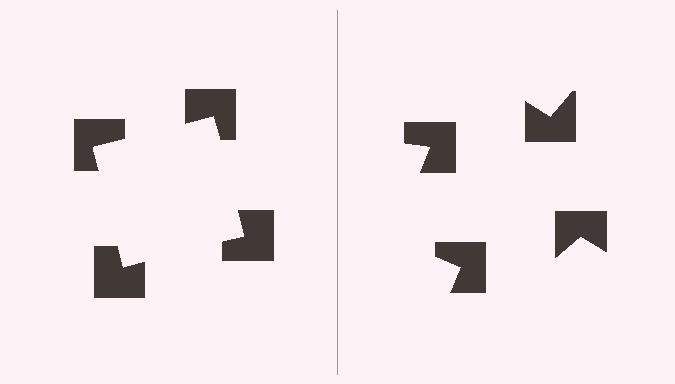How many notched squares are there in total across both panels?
8 — 4 on each side.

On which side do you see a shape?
An illusory square appears on the left side. On the right side the wedge cuts are rotated, so no coherent shape forms.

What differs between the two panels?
The notched squares are positioned identically on both sides; only the wedge orientations differ. On the left they align to a square; on the right they are misaligned.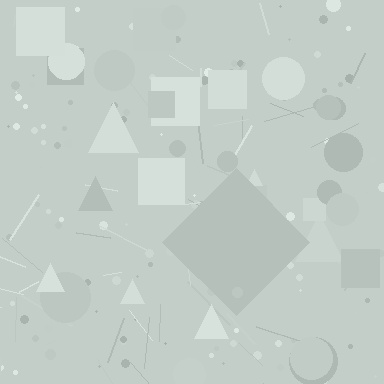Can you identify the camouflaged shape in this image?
The camouflaged shape is a diamond.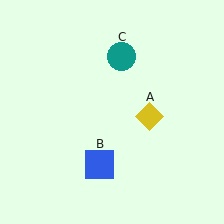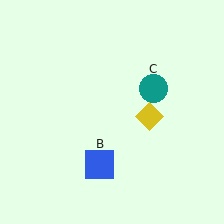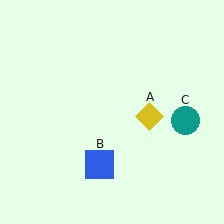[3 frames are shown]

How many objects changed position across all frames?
1 object changed position: teal circle (object C).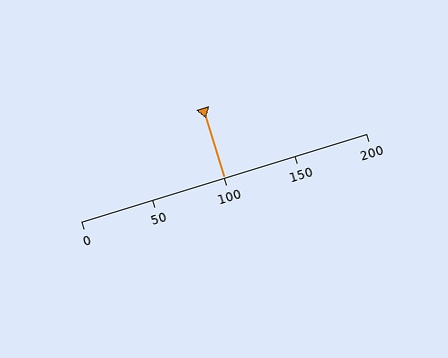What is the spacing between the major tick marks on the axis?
The major ticks are spaced 50 apart.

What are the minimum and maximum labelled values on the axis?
The axis runs from 0 to 200.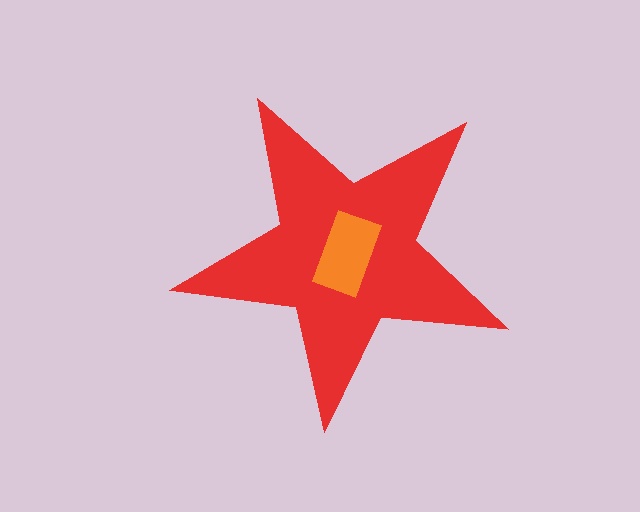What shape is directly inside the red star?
The orange rectangle.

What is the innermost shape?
The orange rectangle.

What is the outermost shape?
The red star.